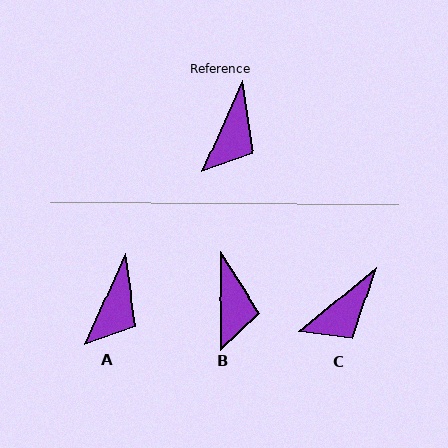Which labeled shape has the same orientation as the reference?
A.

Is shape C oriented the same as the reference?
No, it is off by about 27 degrees.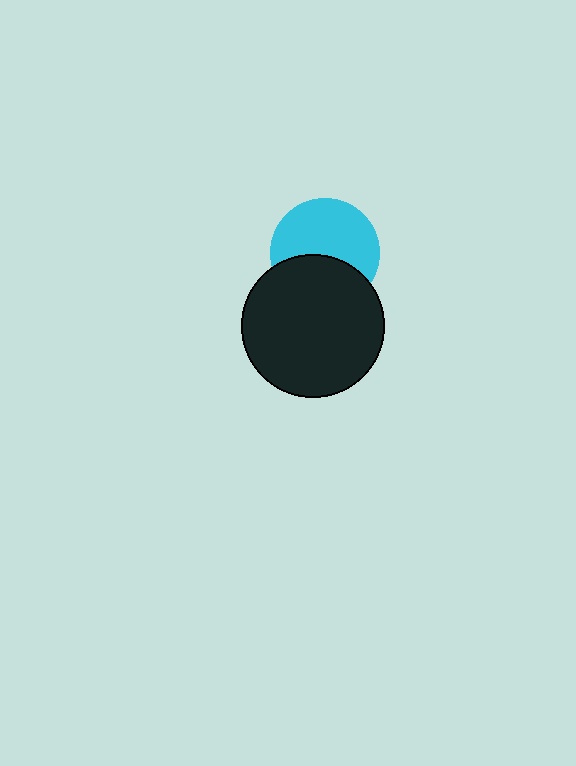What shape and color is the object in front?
The object in front is a black circle.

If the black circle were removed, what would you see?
You would see the complete cyan circle.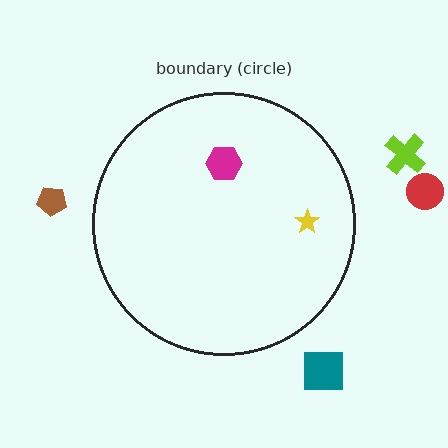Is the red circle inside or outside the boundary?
Outside.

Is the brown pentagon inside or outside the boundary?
Outside.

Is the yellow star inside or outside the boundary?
Inside.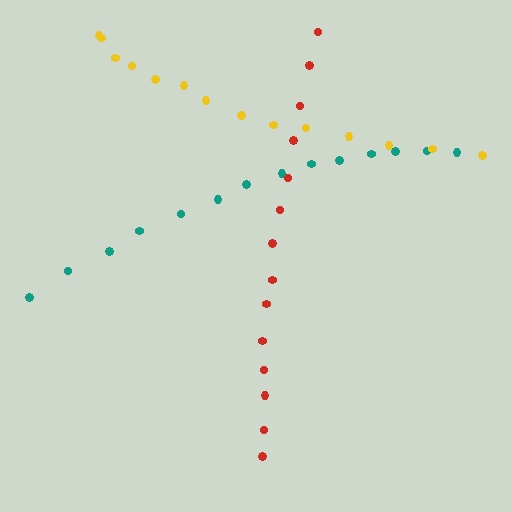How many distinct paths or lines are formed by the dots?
There are 3 distinct paths.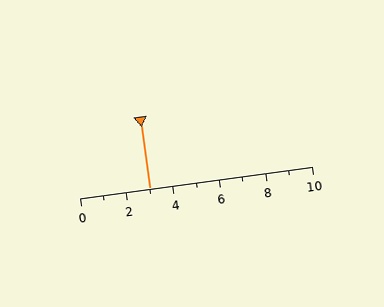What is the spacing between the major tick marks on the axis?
The major ticks are spaced 2 apart.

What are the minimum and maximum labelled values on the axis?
The axis runs from 0 to 10.